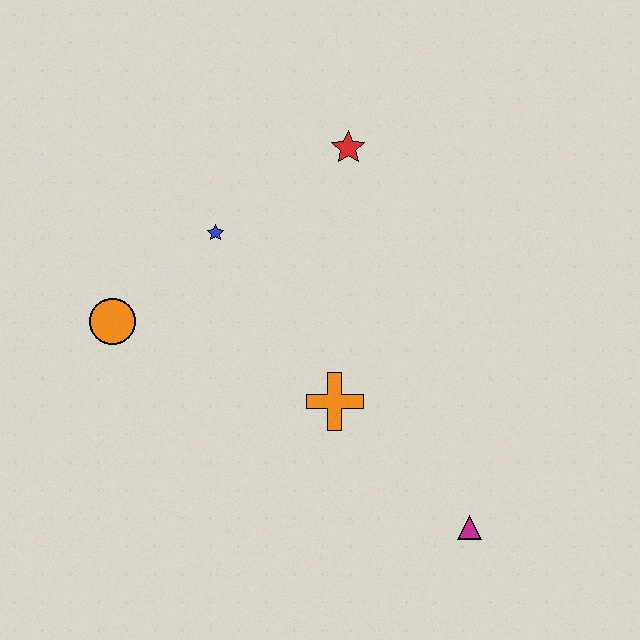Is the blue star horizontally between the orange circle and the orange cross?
Yes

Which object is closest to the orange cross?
The magenta triangle is closest to the orange cross.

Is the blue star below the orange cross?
No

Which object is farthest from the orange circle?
The magenta triangle is farthest from the orange circle.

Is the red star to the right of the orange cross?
Yes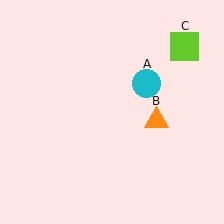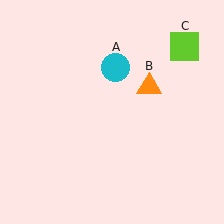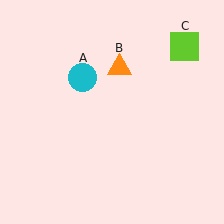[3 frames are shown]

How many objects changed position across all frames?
2 objects changed position: cyan circle (object A), orange triangle (object B).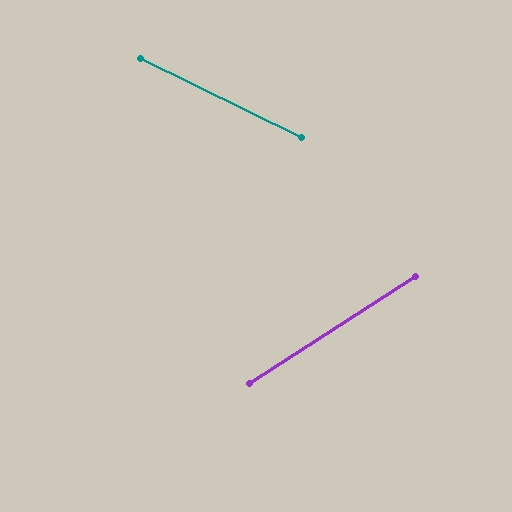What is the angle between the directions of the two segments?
Approximately 59 degrees.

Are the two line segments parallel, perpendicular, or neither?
Neither parallel nor perpendicular — they differ by about 59°.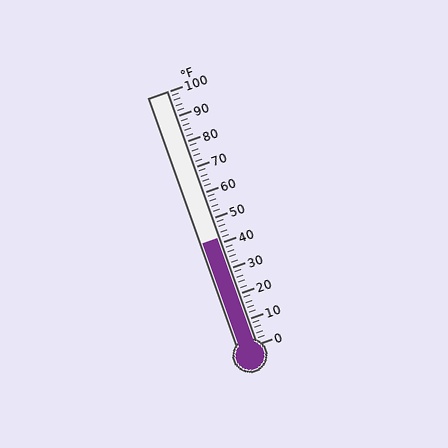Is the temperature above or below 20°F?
The temperature is above 20°F.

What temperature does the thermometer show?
The thermometer shows approximately 42°F.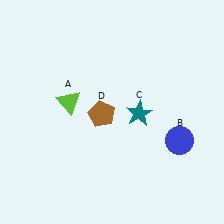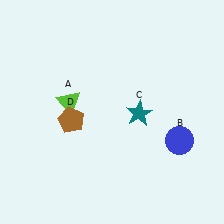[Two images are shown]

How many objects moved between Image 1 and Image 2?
1 object moved between the two images.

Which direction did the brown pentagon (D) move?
The brown pentagon (D) moved left.